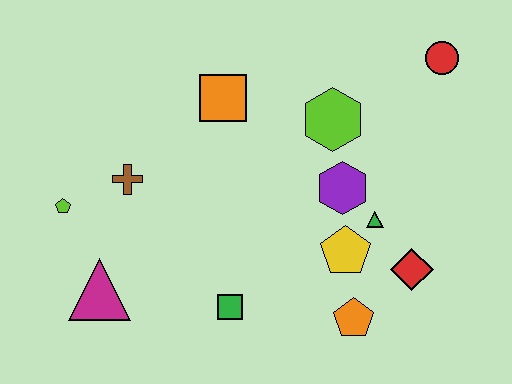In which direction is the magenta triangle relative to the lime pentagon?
The magenta triangle is below the lime pentagon.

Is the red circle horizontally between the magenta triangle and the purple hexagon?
No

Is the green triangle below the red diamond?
No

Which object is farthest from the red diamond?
The lime pentagon is farthest from the red diamond.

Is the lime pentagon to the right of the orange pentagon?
No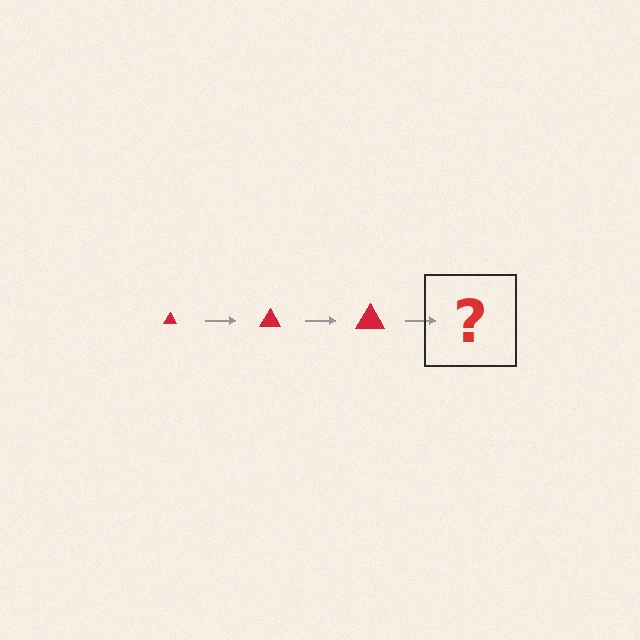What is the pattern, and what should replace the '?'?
The pattern is that the triangle gets progressively larger each step. The '?' should be a red triangle, larger than the previous one.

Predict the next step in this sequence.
The next step is a red triangle, larger than the previous one.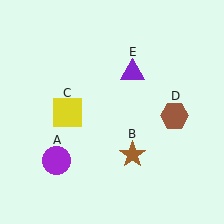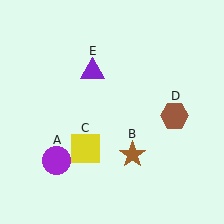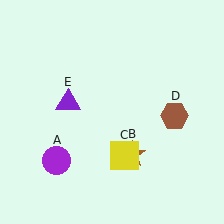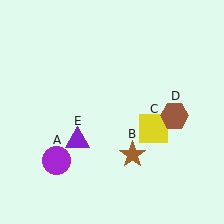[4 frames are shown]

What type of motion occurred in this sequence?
The yellow square (object C), purple triangle (object E) rotated counterclockwise around the center of the scene.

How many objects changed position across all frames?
2 objects changed position: yellow square (object C), purple triangle (object E).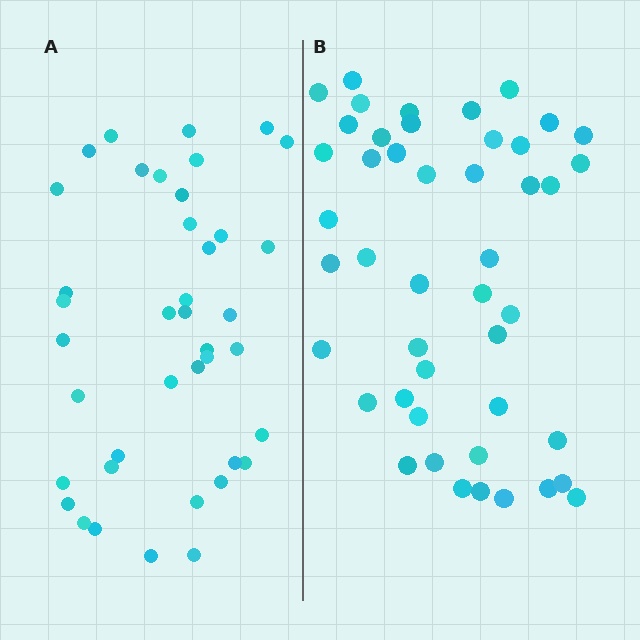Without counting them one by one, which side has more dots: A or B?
Region B (the right region) has more dots.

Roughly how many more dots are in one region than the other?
Region B has about 6 more dots than region A.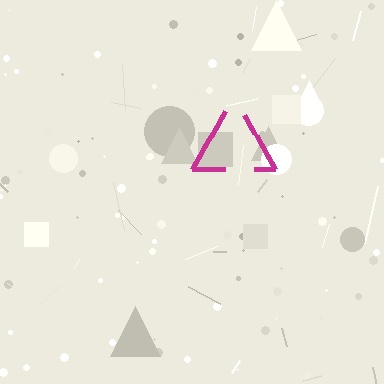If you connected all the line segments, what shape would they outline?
They would outline a triangle.